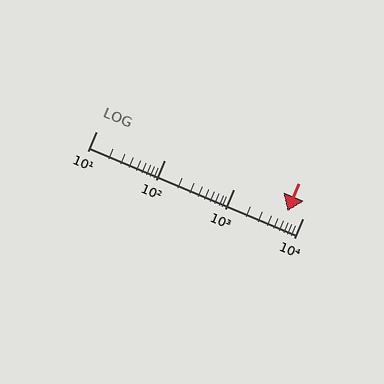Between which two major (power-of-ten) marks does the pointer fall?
The pointer is between 1000 and 10000.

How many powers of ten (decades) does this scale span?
The scale spans 3 decades, from 10 to 10000.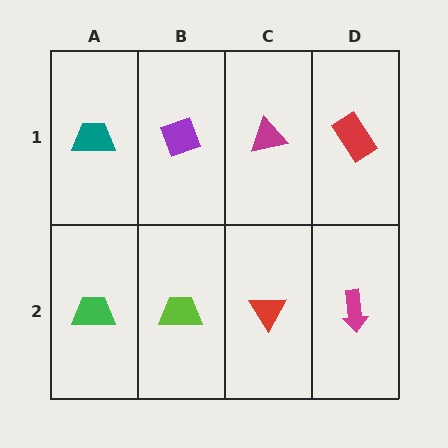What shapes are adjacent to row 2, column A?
A teal trapezoid (row 1, column A), a lime trapezoid (row 2, column B).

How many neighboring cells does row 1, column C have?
3.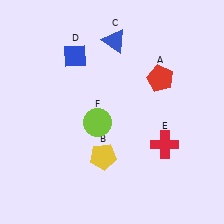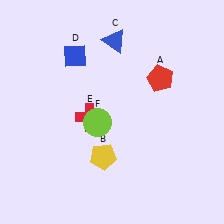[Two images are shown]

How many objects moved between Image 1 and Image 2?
1 object moved between the two images.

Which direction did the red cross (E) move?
The red cross (E) moved left.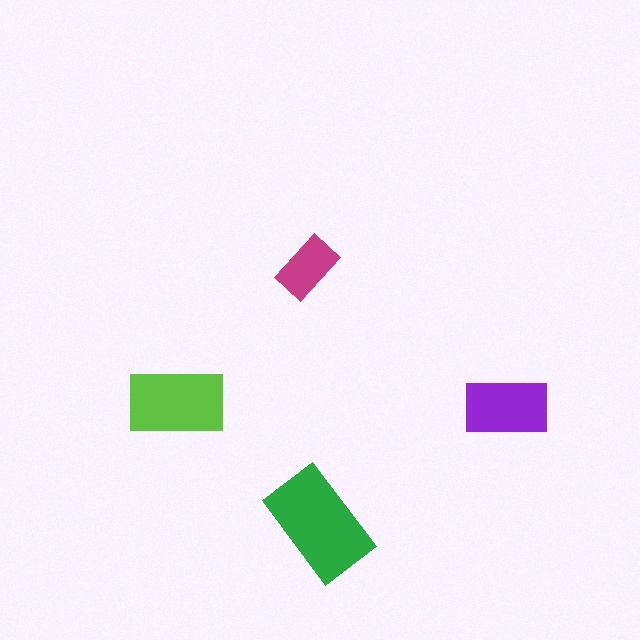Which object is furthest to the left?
The lime rectangle is leftmost.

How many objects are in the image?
There are 4 objects in the image.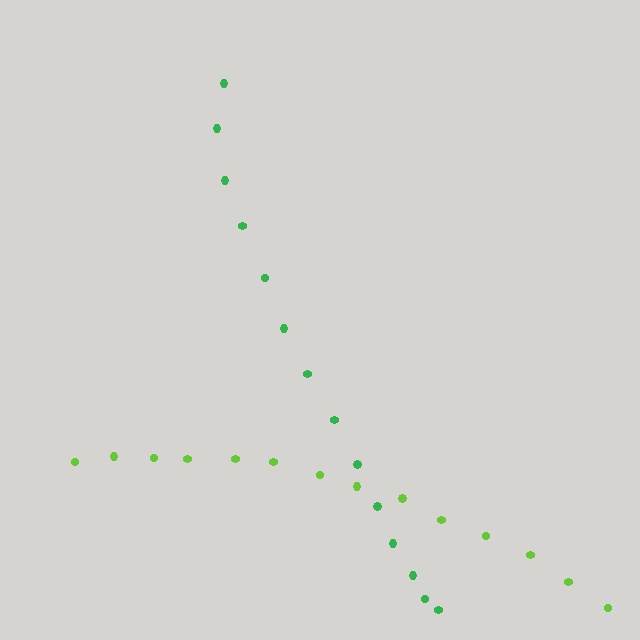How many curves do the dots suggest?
There are 2 distinct paths.